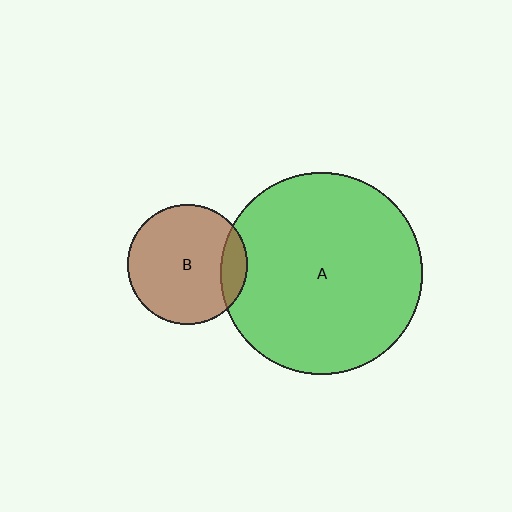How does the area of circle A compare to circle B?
Approximately 2.8 times.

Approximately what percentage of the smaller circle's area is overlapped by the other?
Approximately 15%.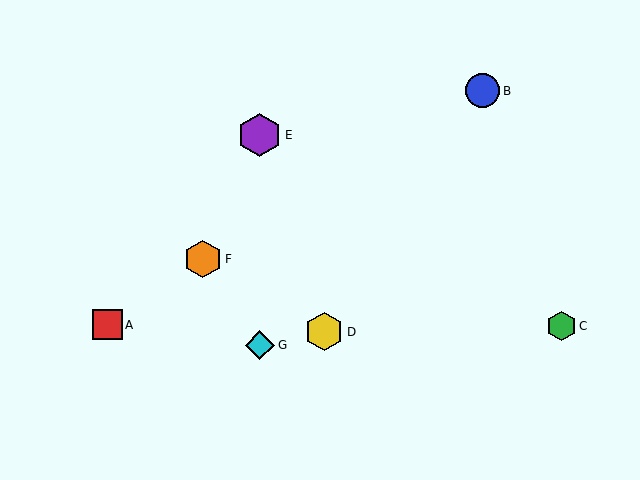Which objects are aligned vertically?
Objects E, G are aligned vertically.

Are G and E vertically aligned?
Yes, both are at x≈260.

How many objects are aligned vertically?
2 objects (E, G) are aligned vertically.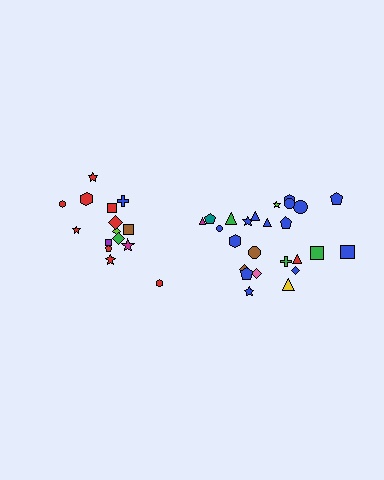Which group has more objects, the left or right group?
The right group.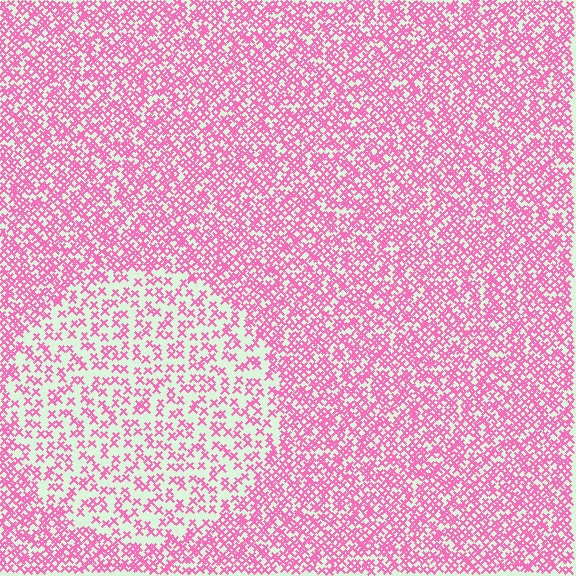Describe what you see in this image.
The image contains small pink elements arranged at two different densities. A circle-shaped region is visible where the elements are less densely packed than the surrounding area.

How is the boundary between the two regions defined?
The boundary is defined by a change in element density (approximately 2.1x ratio). All elements are the same color, size, and shape.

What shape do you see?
I see a circle.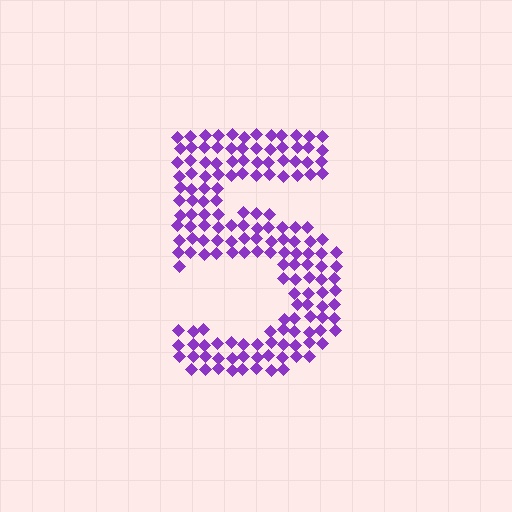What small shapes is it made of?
It is made of small diamonds.